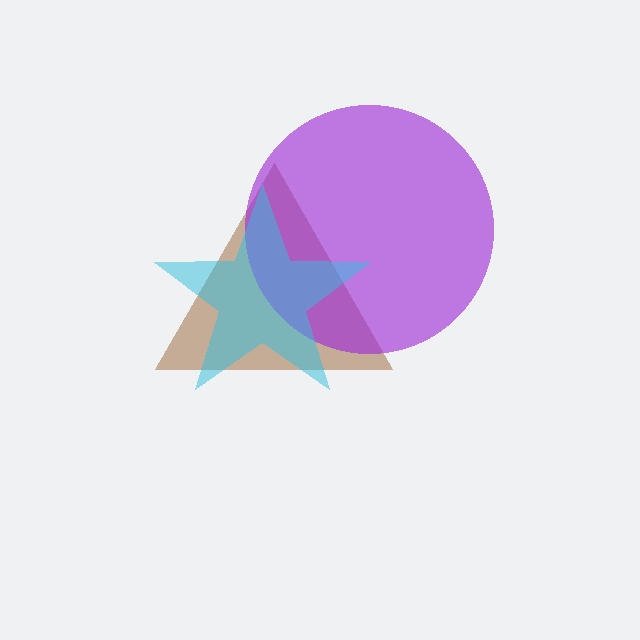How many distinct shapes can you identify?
There are 3 distinct shapes: a brown triangle, a purple circle, a cyan star.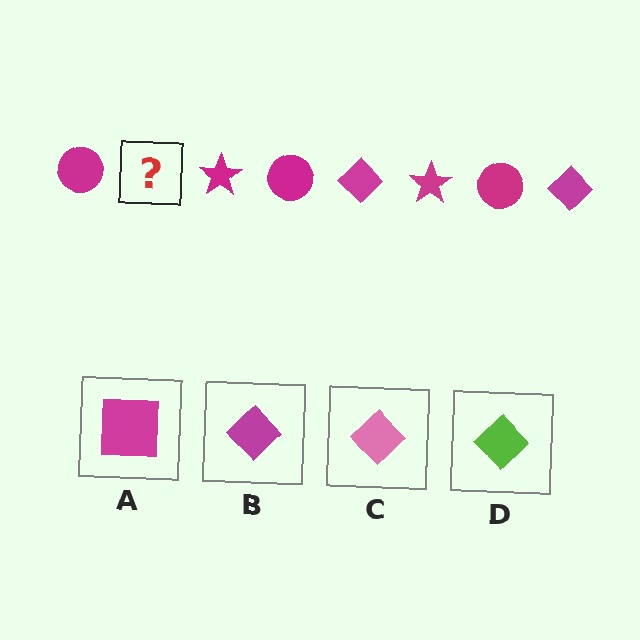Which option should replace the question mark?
Option B.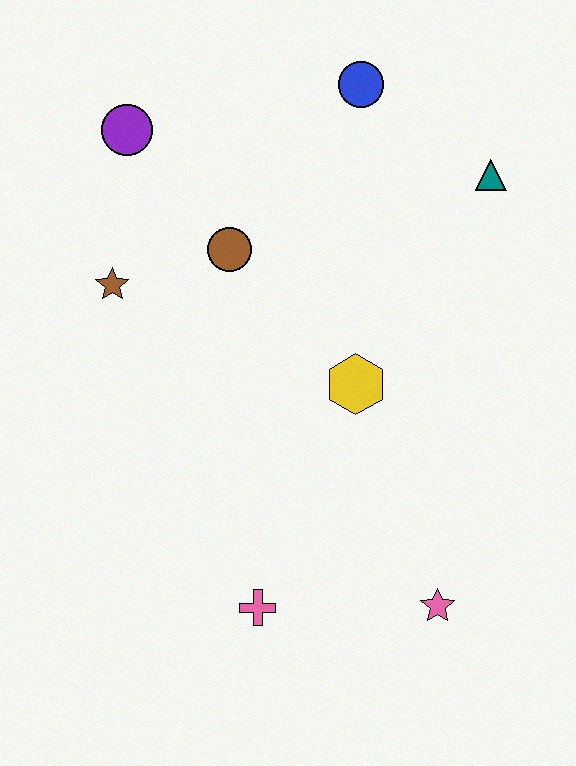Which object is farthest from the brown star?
The pink star is farthest from the brown star.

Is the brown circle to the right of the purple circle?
Yes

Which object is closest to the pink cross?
The pink star is closest to the pink cross.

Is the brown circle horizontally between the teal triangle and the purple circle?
Yes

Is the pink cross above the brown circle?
No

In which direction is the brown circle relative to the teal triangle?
The brown circle is to the left of the teal triangle.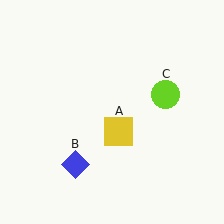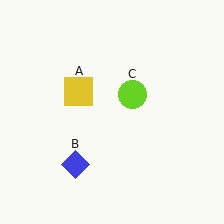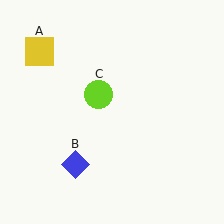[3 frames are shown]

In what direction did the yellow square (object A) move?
The yellow square (object A) moved up and to the left.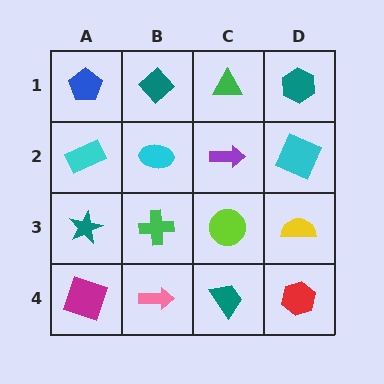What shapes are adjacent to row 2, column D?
A teal hexagon (row 1, column D), a yellow semicircle (row 3, column D), a purple arrow (row 2, column C).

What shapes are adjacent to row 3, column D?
A cyan square (row 2, column D), a red hexagon (row 4, column D), a lime circle (row 3, column C).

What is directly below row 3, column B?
A pink arrow.